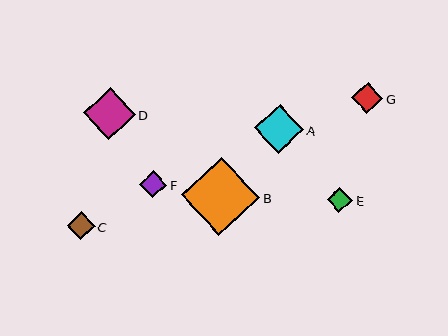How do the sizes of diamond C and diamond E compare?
Diamond C and diamond E are approximately the same size.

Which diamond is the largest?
Diamond B is the largest with a size of approximately 78 pixels.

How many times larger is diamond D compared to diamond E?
Diamond D is approximately 2.0 times the size of diamond E.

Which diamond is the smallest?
Diamond E is the smallest with a size of approximately 26 pixels.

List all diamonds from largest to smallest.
From largest to smallest: B, D, A, G, F, C, E.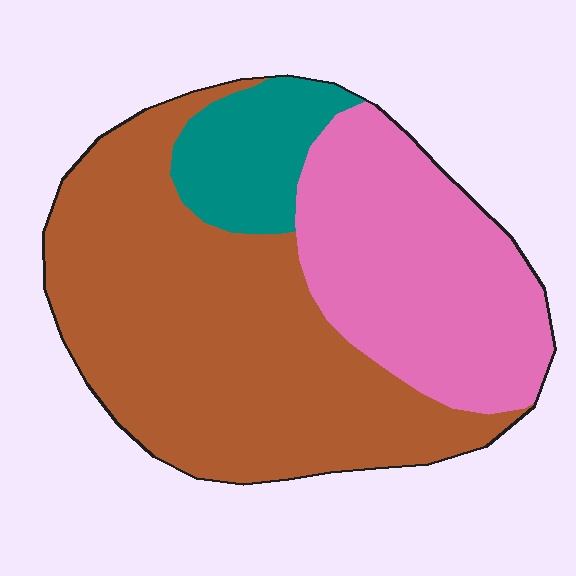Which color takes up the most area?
Brown, at roughly 55%.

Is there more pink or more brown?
Brown.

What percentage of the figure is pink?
Pink takes up between a quarter and a half of the figure.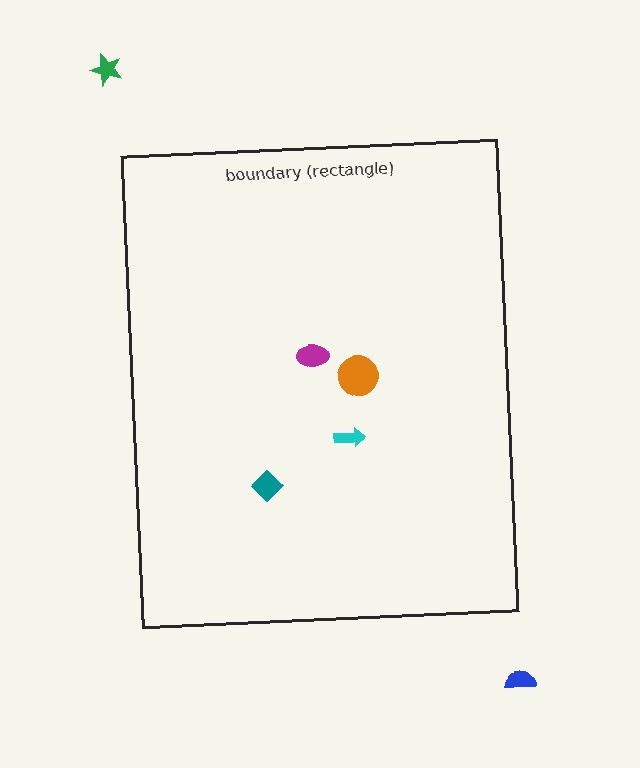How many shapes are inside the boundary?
4 inside, 2 outside.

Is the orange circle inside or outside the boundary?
Inside.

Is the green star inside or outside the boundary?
Outside.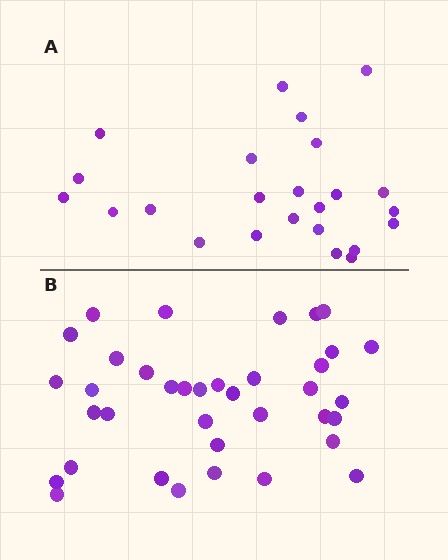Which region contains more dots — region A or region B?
Region B (the bottom region) has more dots.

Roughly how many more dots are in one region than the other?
Region B has approximately 15 more dots than region A.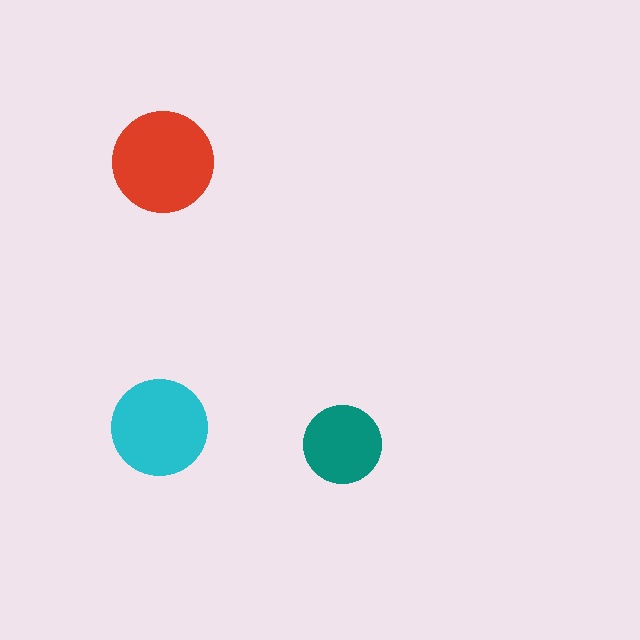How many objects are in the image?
There are 3 objects in the image.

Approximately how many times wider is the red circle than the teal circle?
About 1.5 times wider.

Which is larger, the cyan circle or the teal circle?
The cyan one.